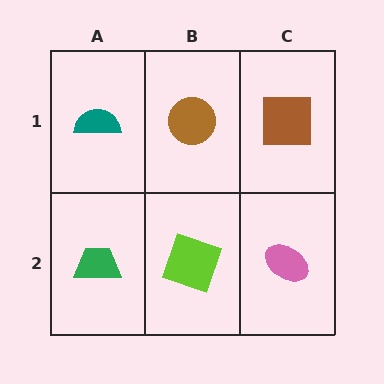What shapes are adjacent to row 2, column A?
A teal semicircle (row 1, column A), a lime square (row 2, column B).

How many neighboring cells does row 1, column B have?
3.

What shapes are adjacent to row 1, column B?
A lime square (row 2, column B), a teal semicircle (row 1, column A), a brown square (row 1, column C).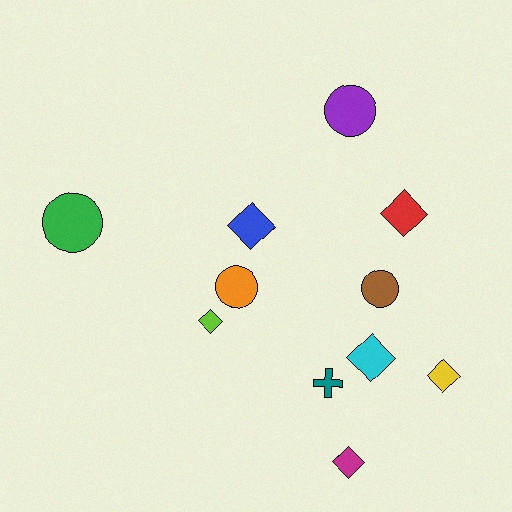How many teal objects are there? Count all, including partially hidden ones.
There is 1 teal object.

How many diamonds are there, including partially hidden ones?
There are 6 diamonds.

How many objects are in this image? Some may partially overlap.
There are 11 objects.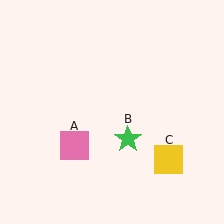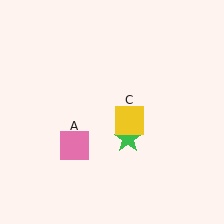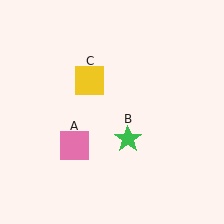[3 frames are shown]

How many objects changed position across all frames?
1 object changed position: yellow square (object C).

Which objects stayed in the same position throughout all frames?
Pink square (object A) and green star (object B) remained stationary.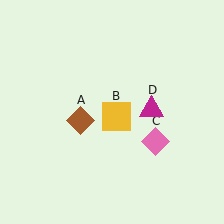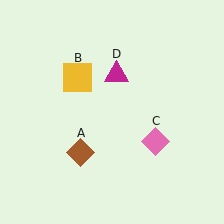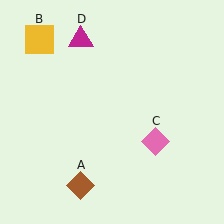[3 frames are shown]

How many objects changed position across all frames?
3 objects changed position: brown diamond (object A), yellow square (object B), magenta triangle (object D).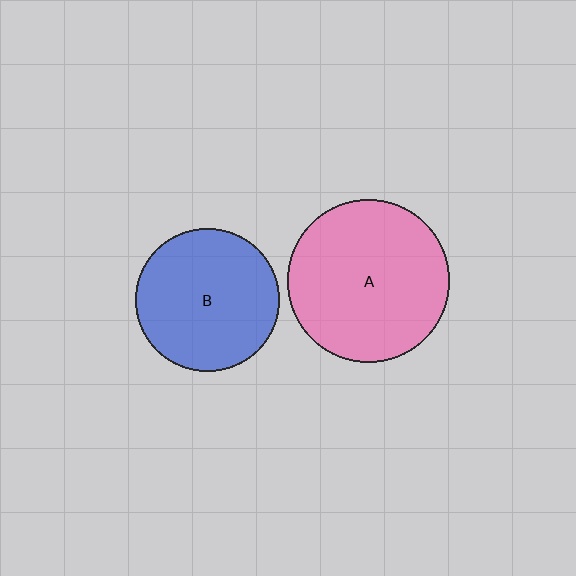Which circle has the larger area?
Circle A (pink).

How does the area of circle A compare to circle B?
Approximately 1.3 times.